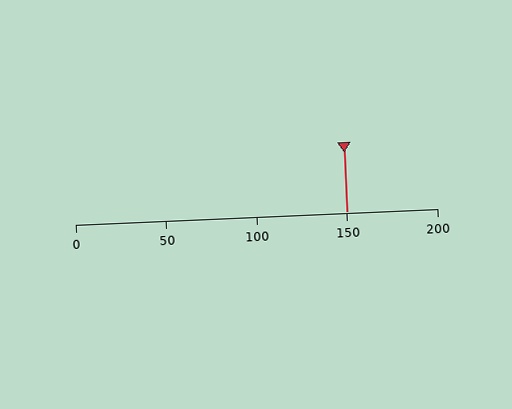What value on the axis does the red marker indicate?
The marker indicates approximately 150.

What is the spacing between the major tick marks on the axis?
The major ticks are spaced 50 apart.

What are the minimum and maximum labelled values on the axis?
The axis runs from 0 to 200.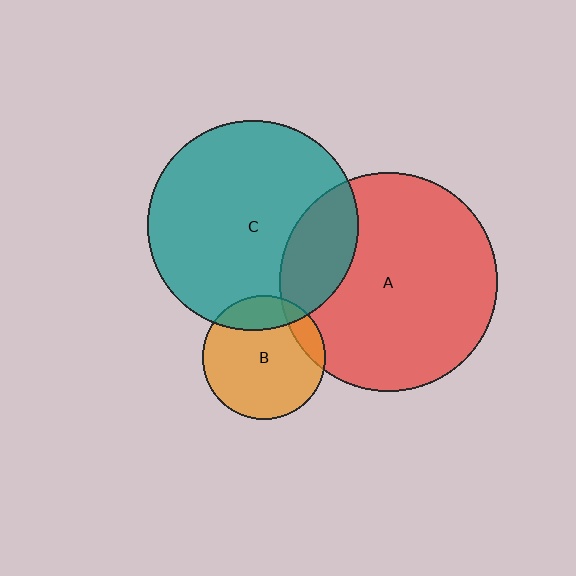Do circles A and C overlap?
Yes.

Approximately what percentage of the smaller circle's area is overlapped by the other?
Approximately 20%.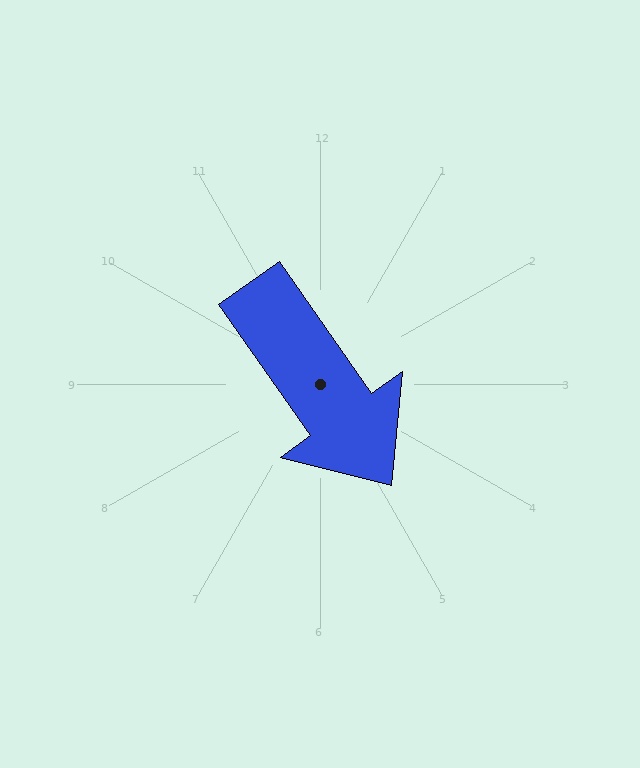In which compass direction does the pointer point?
Southeast.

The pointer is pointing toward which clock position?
Roughly 5 o'clock.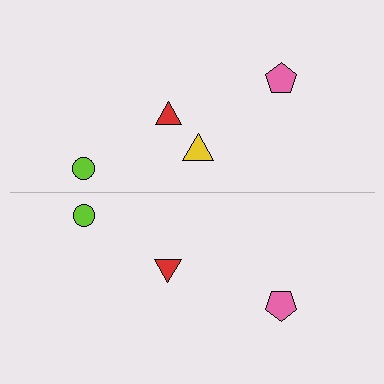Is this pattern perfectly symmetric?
No, the pattern is not perfectly symmetric. A yellow triangle is missing from the bottom side.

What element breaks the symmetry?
A yellow triangle is missing from the bottom side.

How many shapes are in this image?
There are 7 shapes in this image.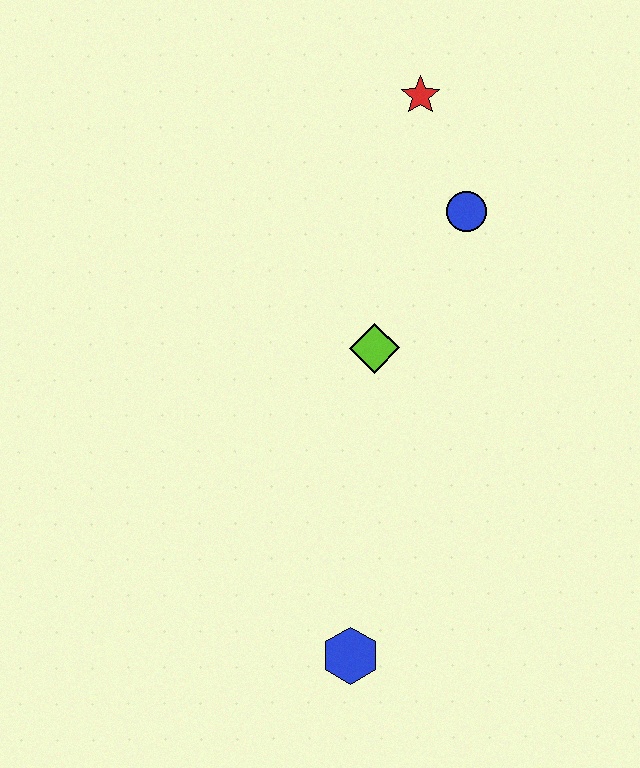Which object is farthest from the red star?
The blue hexagon is farthest from the red star.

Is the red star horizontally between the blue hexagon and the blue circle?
Yes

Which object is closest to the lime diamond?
The blue circle is closest to the lime diamond.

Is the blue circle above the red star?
No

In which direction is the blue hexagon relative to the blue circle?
The blue hexagon is below the blue circle.